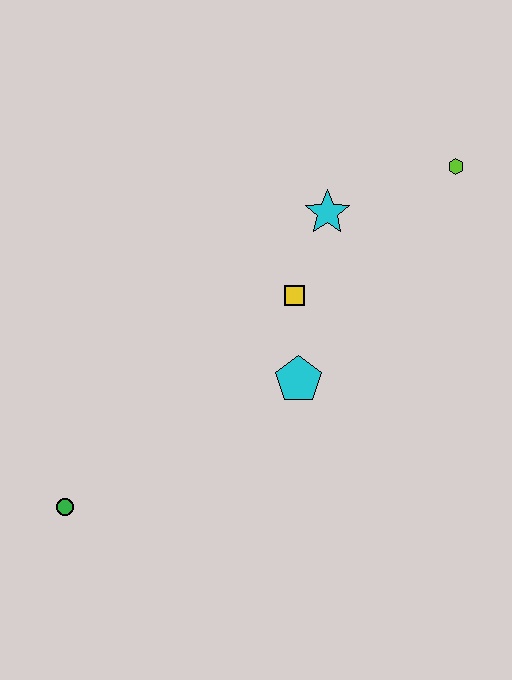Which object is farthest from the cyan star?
The green circle is farthest from the cyan star.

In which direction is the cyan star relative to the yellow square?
The cyan star is above the yellow square.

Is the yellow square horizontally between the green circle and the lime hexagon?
Yes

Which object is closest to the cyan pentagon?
The yellow square is closest to the cyan pentagon.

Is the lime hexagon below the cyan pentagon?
No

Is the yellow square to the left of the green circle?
No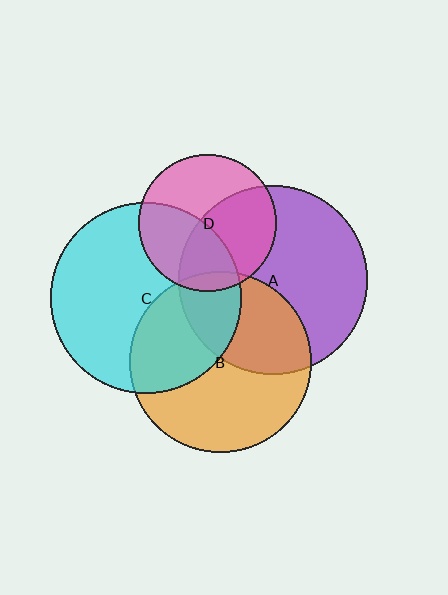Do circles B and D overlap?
Yes.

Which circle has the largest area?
Circle C (cyan).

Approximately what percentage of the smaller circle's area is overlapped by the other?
Approximately 5%.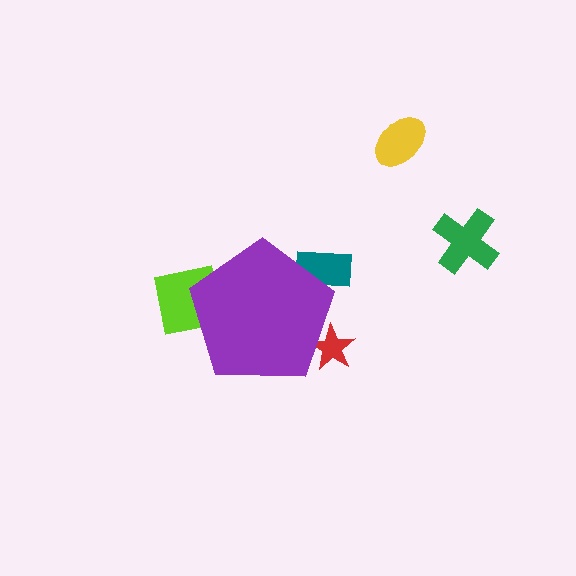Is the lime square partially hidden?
Yes, the lime square is partially hidden behind the purple pentagon.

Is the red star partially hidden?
Yes, the red star is partially hidden behind the purple pentagon.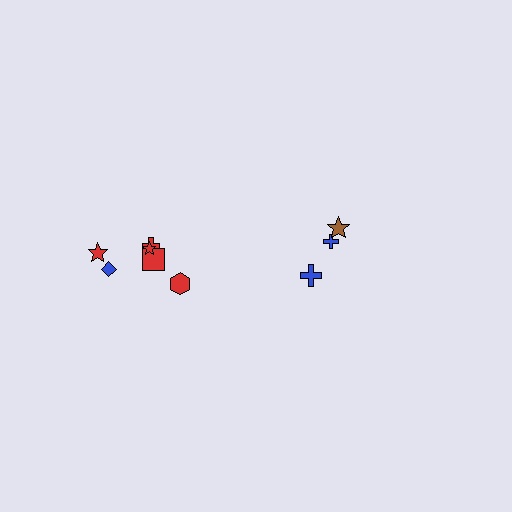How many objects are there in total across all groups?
There are 9 objects.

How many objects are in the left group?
There are 6 objects.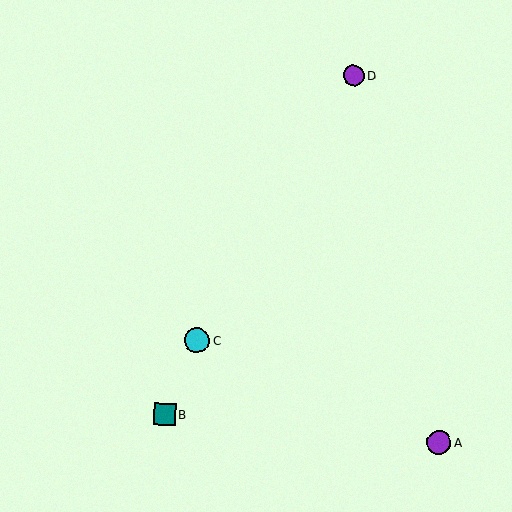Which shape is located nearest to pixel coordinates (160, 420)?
The teal square (labeled B) at (165, 414) is nearest to that location.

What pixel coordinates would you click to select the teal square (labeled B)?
Click at (165, 414) to select the teal square B.